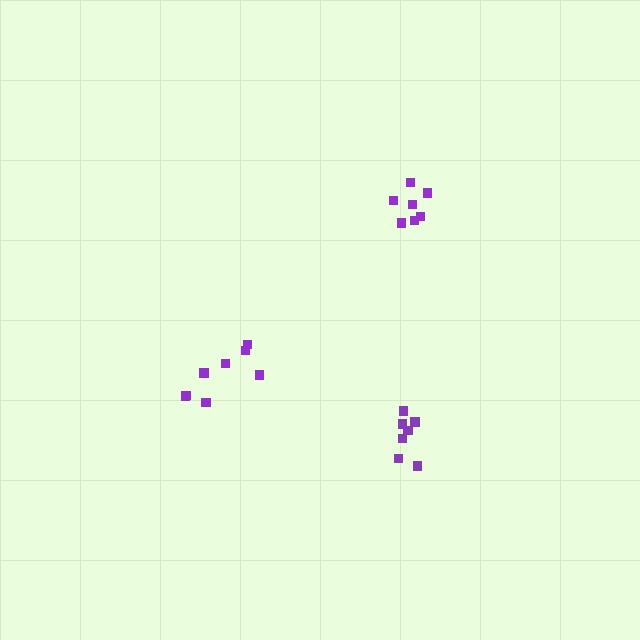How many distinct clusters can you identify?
There are 3 distinct clusters.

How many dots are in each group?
Group 1: 7 dots, Group 2: 8 dots, Group 3: 7 dots (22 total).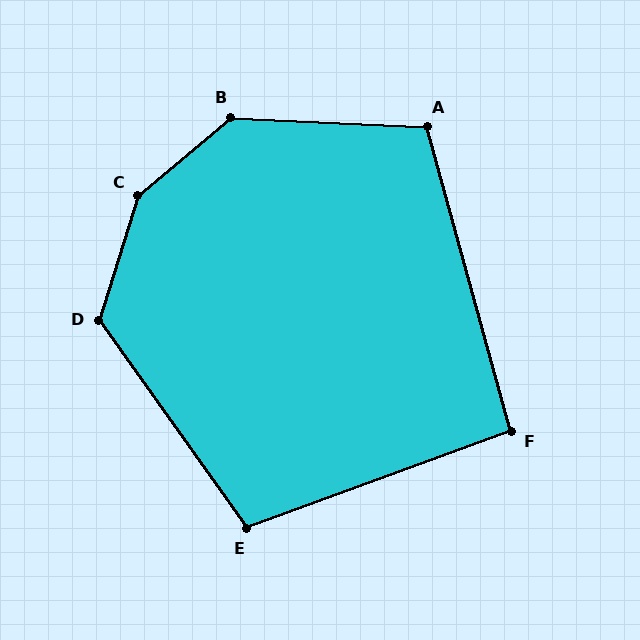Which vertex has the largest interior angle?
C, at approximately 147 degrees.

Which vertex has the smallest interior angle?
F, at approximately 95 degrees.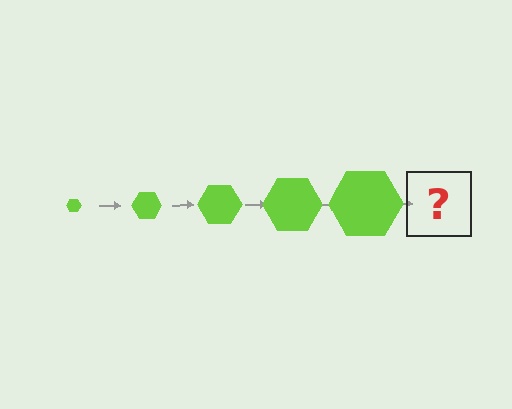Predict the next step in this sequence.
The next step is a lime hexagon, larger than the previous one.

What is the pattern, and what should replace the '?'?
The pattern is that the hexagon gets progressively larger each step. The '?' should be a lime hexagon, larger than the previous one.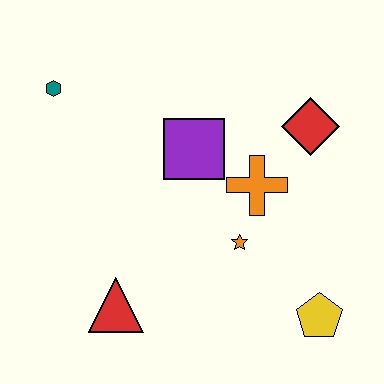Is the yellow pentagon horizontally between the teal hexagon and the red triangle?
No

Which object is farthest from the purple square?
The yellow pentagon is farthest from the purple square.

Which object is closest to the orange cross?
The orange star is closest to the orange cross.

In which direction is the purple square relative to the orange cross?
The purple square is to the left of the orange cross.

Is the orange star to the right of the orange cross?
No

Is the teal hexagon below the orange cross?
No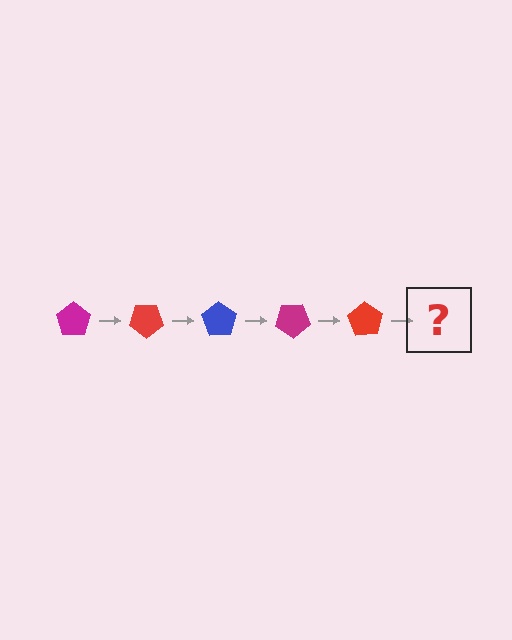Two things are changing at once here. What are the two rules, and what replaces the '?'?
The two rules are that it rotates 35 degrees each step and the color cycles through magenta, red, and blue. The '?' should be a blue pentagon, rotated 175 degrees from the start.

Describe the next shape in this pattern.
It should be a blue pentagon, rotated 175 degrees from the start.